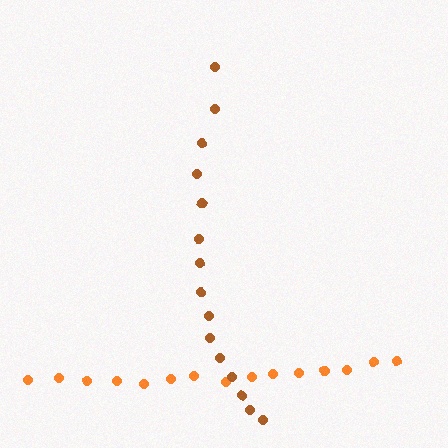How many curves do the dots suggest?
There are 2 distinct paths.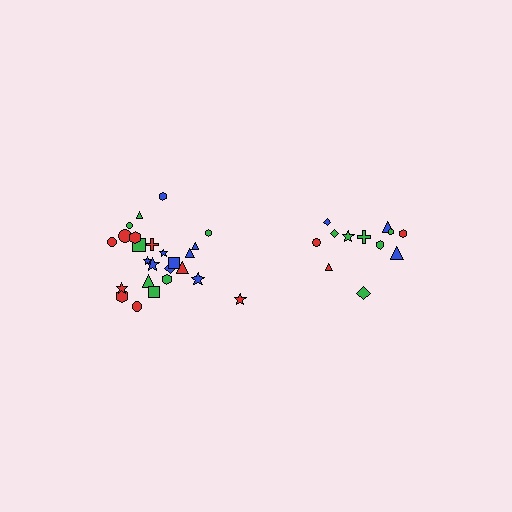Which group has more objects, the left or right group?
The left group.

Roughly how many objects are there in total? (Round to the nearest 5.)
Roughly 35 objects in total.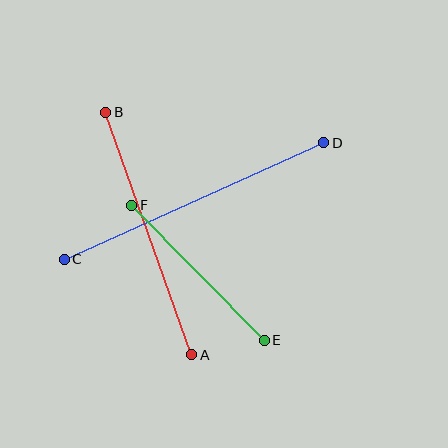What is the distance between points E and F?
The distance is approximately 189 pixels.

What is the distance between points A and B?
The distance is approximately 257 pixels.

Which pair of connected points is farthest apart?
Points C and D are farthest apart.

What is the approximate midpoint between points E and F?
The midpoint is at approximately (198, 273) pixels.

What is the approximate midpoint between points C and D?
The midpoint is at approximately (194, 201) pixels.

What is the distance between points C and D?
The distance is approximately 284 pixels.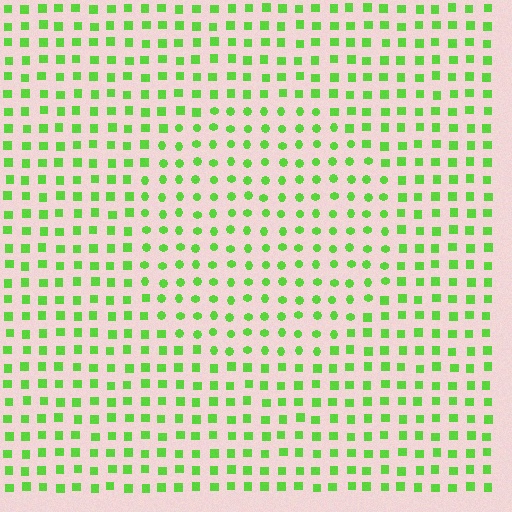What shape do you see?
I see a circle.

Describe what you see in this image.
The image is filled with small lime elements arranged in a uniform grid. A circle-shaped region contains circles, while the surrounding area contains squares. The boundary is defined purely by the change in element shape.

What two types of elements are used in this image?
The image uses circles inside the circle region and squares outside it.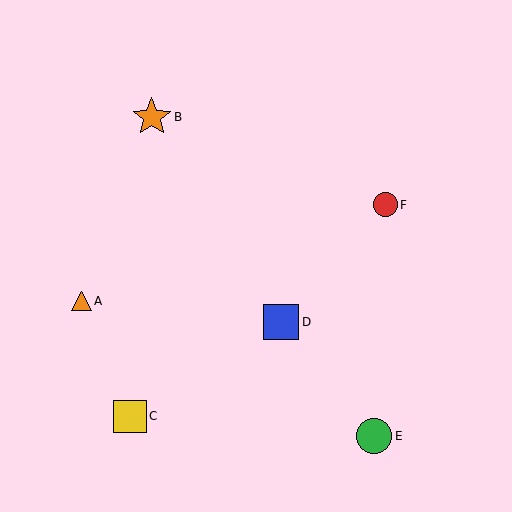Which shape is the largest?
The orange star (labeled B) is the largest.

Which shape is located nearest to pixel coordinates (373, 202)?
The red circle (labeled F) at (385, 205) is nearest to that location.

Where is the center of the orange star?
The center of the orange star is at (152, 117).